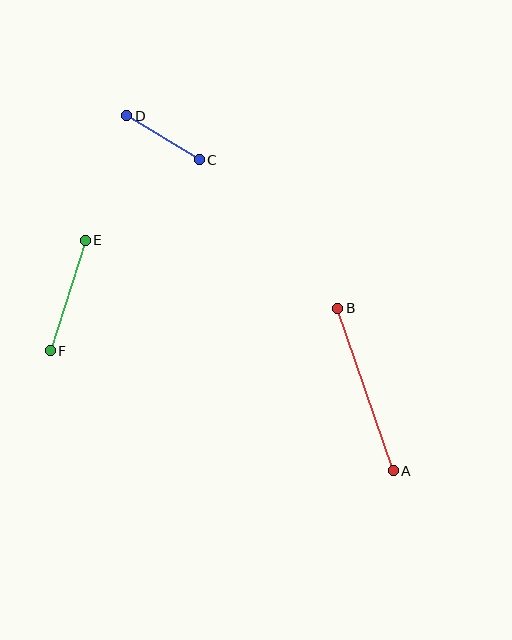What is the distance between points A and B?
The distance is approximately 172 pixels.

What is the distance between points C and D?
The distance is approximately 85 pixels.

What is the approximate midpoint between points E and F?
The midpoint is at approximately (68, 295) pixels.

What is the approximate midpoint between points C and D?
The midpoint is at approximately (163, 138) pixels.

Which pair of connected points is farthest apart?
Points A and B are farthest apart.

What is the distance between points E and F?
The distance is approximately 116 pixels.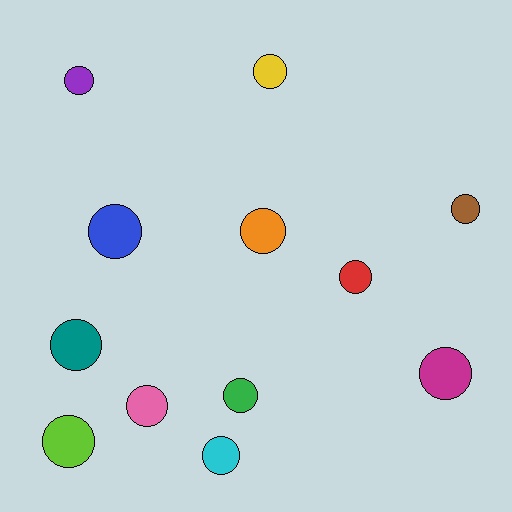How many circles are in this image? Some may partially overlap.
There are 12 circles.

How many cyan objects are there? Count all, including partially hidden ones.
There is 1 cyan object.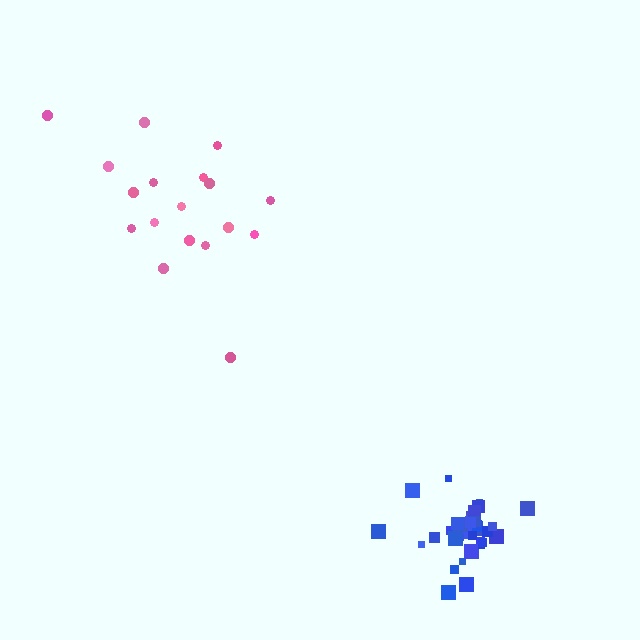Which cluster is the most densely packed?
Blue.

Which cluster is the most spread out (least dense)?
Pink.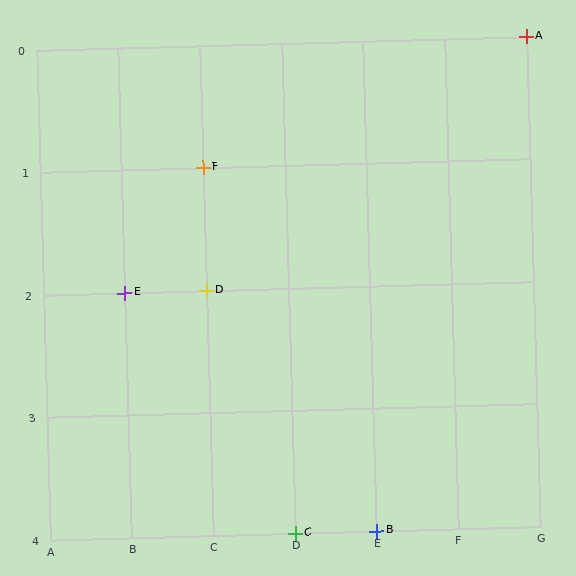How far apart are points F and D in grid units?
Points F and D are 1 row apart.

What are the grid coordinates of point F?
Point F is at grid coordinates (C, 1).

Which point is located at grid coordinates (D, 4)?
Point C is at (D, 4).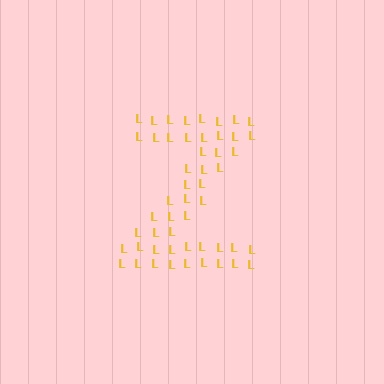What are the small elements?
The small elements are letter L's.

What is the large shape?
The large shape is the letter Z.